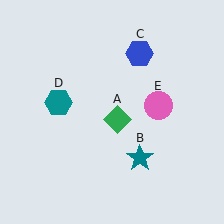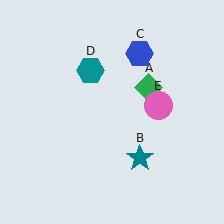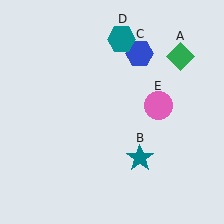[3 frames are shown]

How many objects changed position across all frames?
2 objects changed position: green diamond (object A), teal hexagon (object D).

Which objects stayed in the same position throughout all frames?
Teal star (object B) and blue hexagon (object C) and pink circle (object E) remained stationary.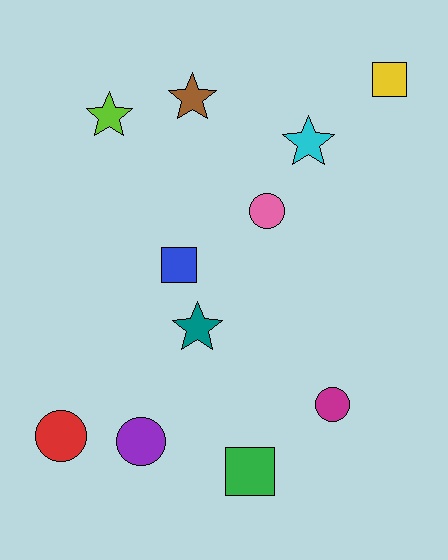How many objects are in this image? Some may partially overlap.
There are 11 objects.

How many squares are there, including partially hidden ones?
There are 3 squares.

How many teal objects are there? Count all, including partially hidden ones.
There is 1 teal object.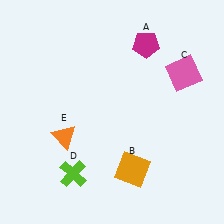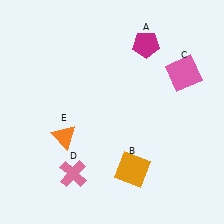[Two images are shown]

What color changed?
The cross (D) changed from lime in Image 1 to pink in Image 2.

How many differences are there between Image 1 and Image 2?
There is 1 difference between the two images.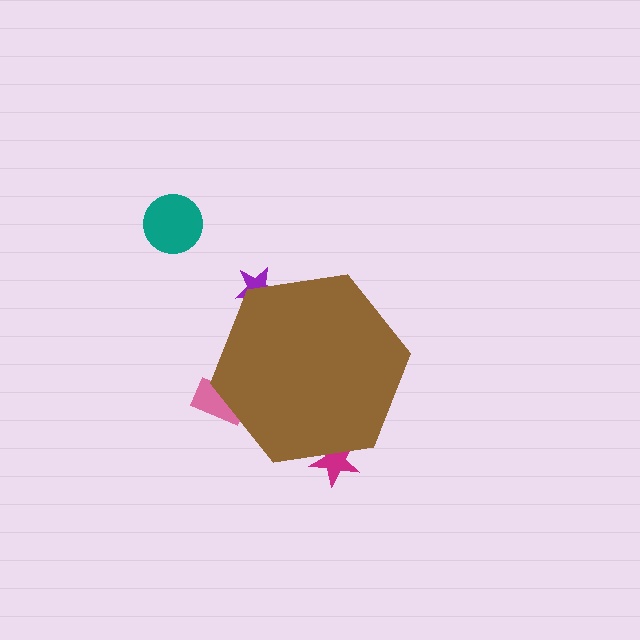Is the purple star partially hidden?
Yes, the purple star is partially hidden behind the brown hexagon.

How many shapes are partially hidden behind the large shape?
3 shapes are partially hidden.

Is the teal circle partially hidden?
No, the teal circle is fully visible.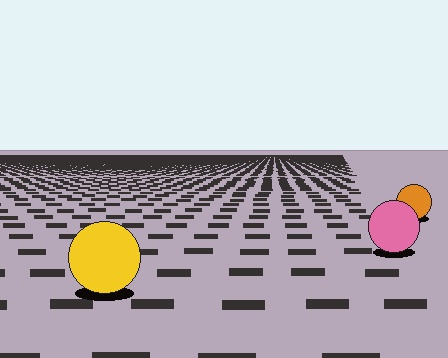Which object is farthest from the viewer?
The orange circle is farthest from the viewer. It appears smaller and the ground texture around it is denser.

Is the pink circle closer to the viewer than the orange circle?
Yes. The pink circle is closer — you can tell from the texture gradient: the ground texture is coarser near it.